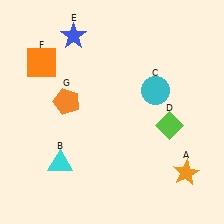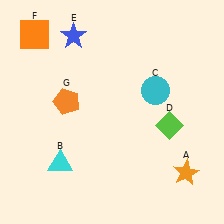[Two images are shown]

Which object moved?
The orange square (F) moved up.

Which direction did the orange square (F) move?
The orange square (F) moved up.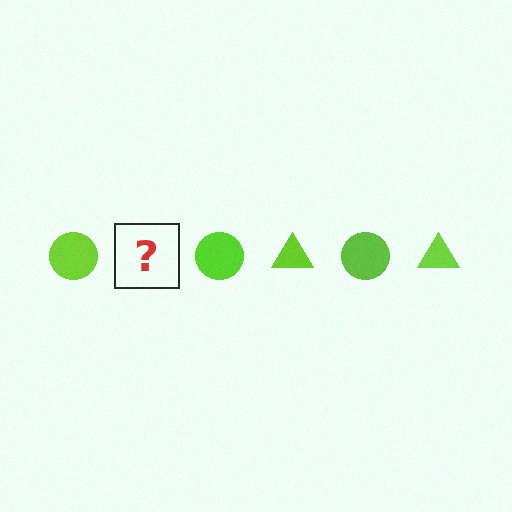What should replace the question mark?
The question mark should be replaced with a lime triangle.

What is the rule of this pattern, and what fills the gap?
The rule is that the pattern cycles through circle, triangle shapes in lime. The gap should be filled with a lime triangle.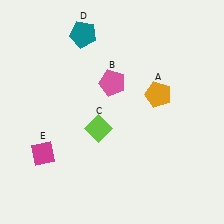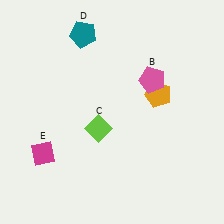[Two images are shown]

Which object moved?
The pink pentagon (B) moved right.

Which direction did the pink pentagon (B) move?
The pink pentagon (B) moved right.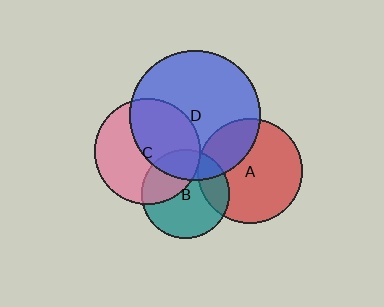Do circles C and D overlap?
Yes.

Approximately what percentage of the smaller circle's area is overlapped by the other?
Approximately 45%.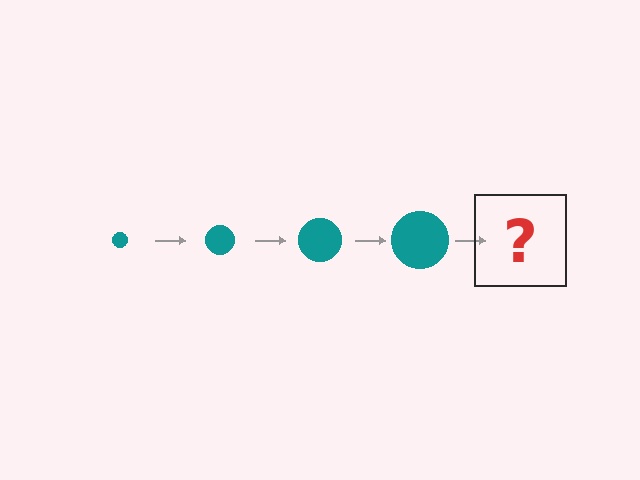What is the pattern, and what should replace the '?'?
The pattern is that the circle gets progressively larger each step. The '?' should be a teal circle, larger than the previous one.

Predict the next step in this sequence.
The next step is a teal circle, larger than the previous one.